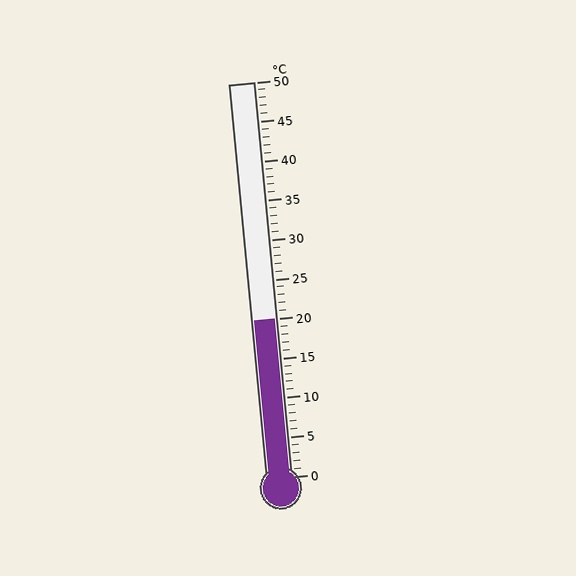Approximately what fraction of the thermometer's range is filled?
The thermometer is filled to approximately 40% of its range.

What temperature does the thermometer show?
The thermometer shows approximately 20°C.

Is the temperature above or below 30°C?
The temperature is below 30°C.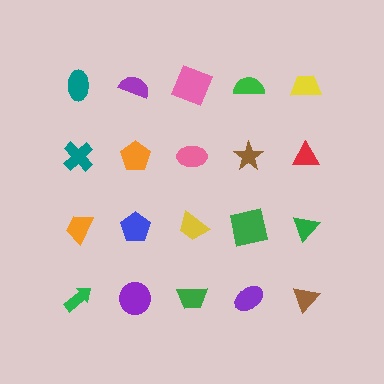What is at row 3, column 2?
A blue pentagon.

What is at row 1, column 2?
A purple semicircle.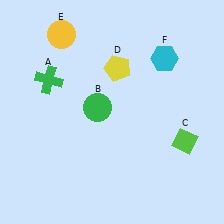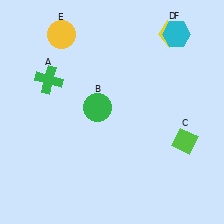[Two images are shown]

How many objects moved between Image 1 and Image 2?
2 objects moved between the two images.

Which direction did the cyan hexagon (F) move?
The cyan hexagon (F) moved up.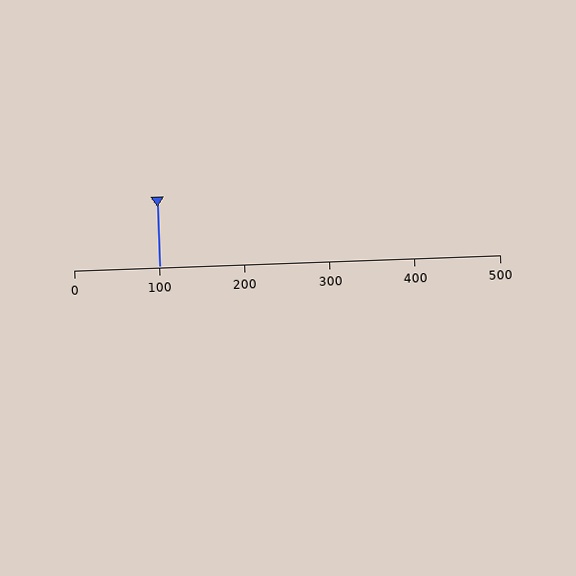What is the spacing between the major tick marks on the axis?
The major ticks are spaced 100 apart.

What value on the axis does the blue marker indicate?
The marker indicates approximately 100.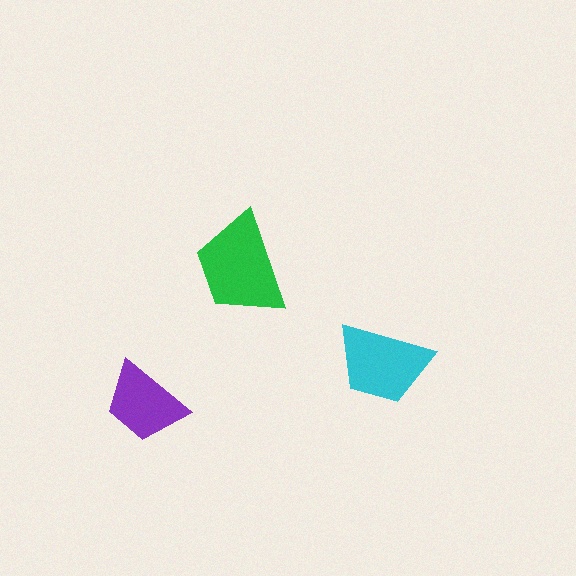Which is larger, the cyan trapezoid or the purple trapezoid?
The cyan one.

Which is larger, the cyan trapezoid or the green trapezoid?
The green one.